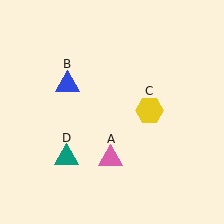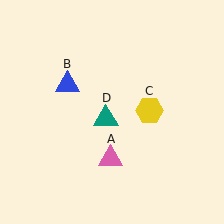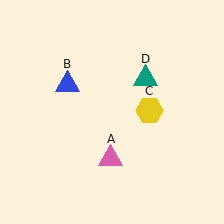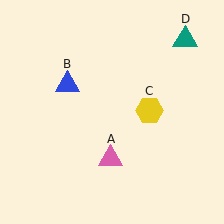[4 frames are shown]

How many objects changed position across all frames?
1 object changed position: teal triangle (object D).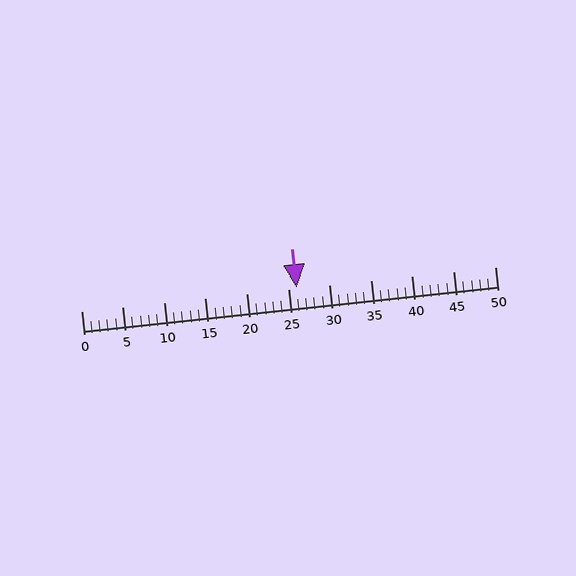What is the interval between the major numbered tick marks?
The major tick marks are spaced 5 units apart.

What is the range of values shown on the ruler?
The ruler shows values from 0 to 50.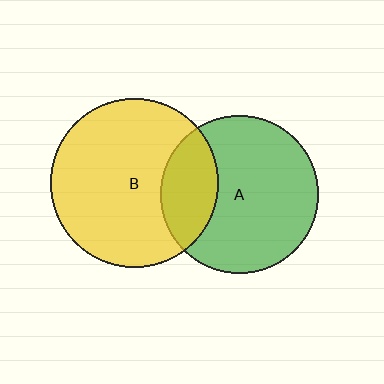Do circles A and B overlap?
Yes.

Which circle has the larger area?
Circle B (yellow).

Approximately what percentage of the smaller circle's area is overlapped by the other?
Approximately 25%.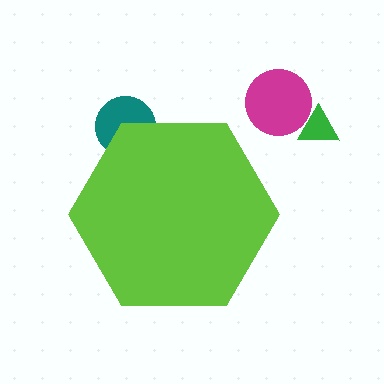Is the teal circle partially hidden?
Yes, the teal circle is partially hidden behind the lime hexagon.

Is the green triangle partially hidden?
No, the green triangle is fully visible.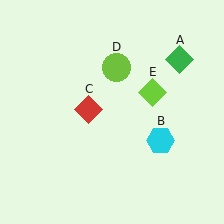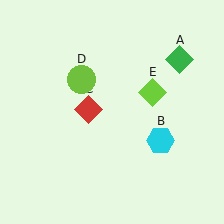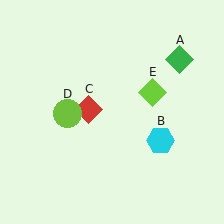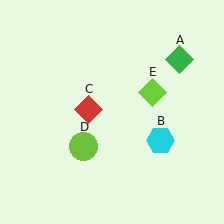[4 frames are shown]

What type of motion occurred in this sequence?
The lime circle (object D) rotated counterclockwise around the center of the scene.